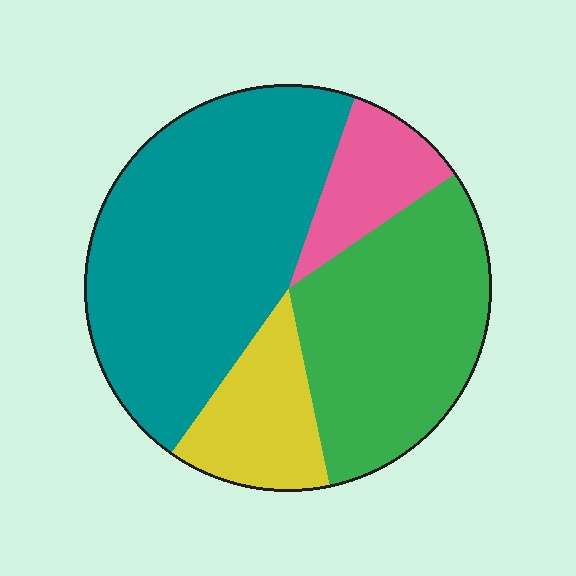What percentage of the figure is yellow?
Yellow covers around 15% of the figure.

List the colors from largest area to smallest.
From largest to smallest: teal, green, yellow, pink.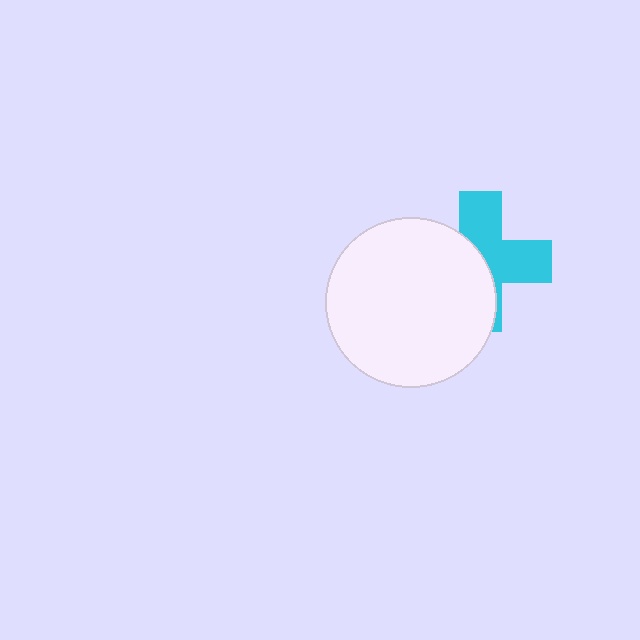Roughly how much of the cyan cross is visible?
About half of it is visible (roughly 50%).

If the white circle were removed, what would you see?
You would see the complete cyan cross.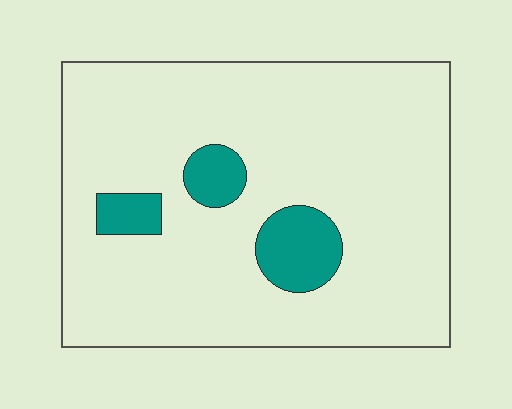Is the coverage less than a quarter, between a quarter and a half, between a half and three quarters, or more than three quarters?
Less than a quarter.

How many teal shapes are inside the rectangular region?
3.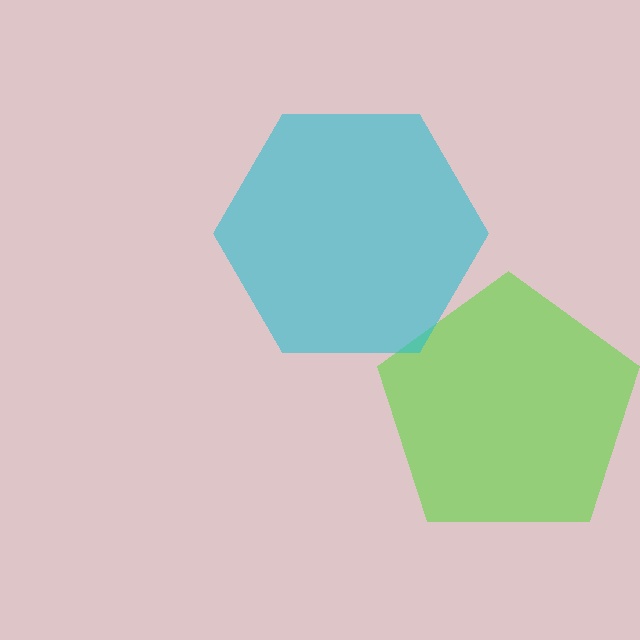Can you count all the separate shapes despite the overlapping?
Yes, there are 2 separate shapes.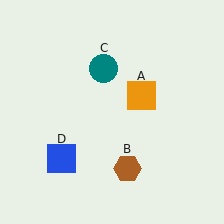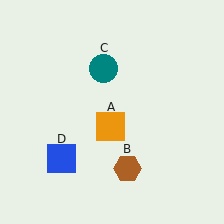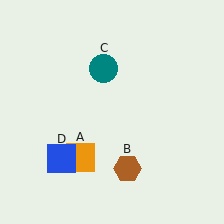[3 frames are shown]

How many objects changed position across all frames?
1 object changed position: orange square (object A).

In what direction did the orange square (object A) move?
The orange square (object A) moved down and to the left.